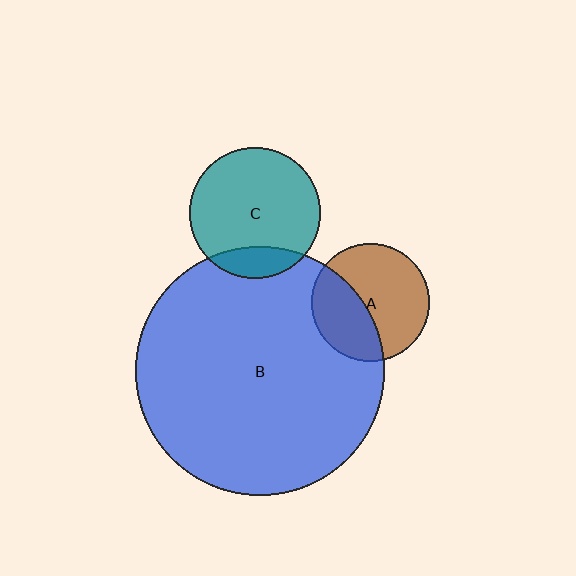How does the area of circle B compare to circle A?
Approximately 4.4 times.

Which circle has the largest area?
Circle B (blue).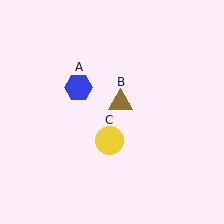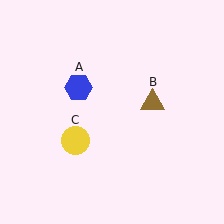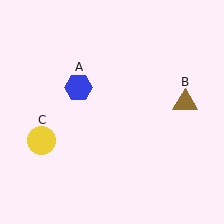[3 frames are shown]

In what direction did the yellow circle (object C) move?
The yellow circle (object C) moved left.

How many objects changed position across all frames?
2 objects changed position: brown triangle (object B), yellow circle (object C).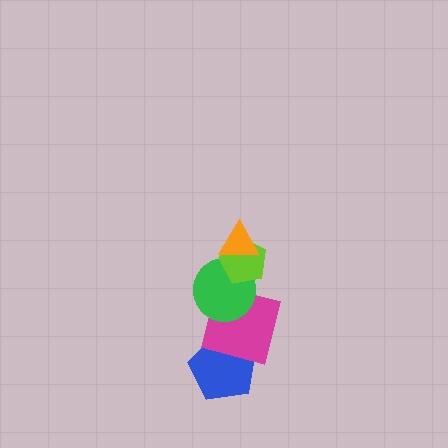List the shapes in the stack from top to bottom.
From top to bottom: the orange triangle, the lime pentagon, the green circle, the magenta square, the blue pentagon.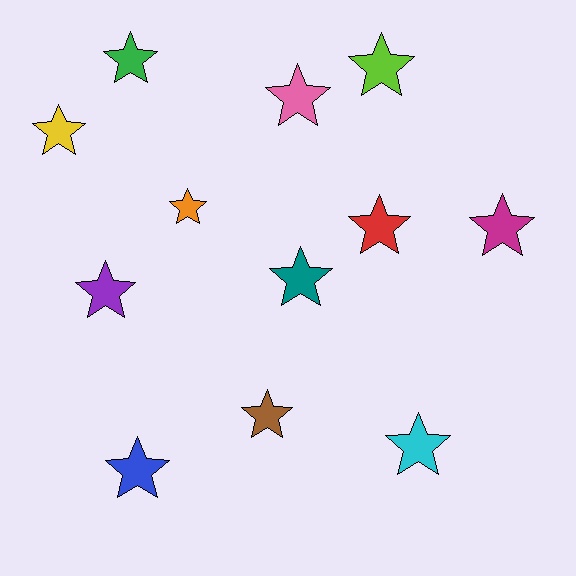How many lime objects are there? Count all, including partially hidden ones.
There is 1 lime object.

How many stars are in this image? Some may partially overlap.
There are 12 stars.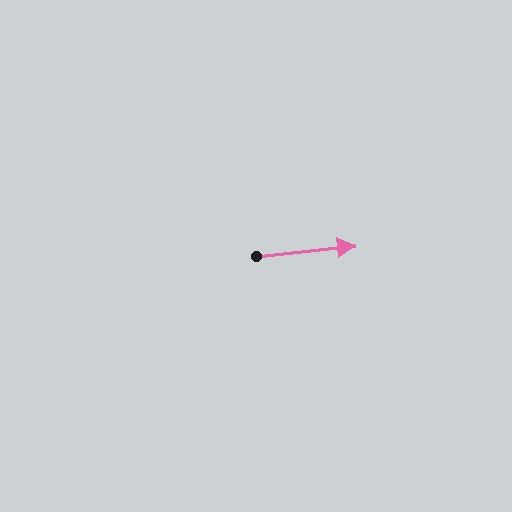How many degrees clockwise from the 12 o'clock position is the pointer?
Approximately 84 degrees.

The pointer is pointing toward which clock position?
Roughly 3 o'clock.